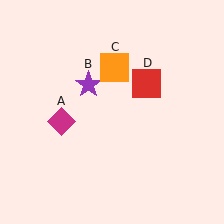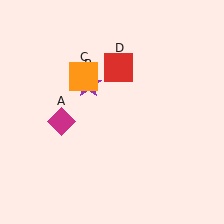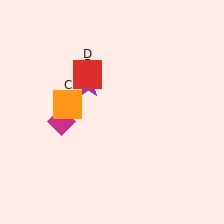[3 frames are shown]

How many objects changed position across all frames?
2 objects changed position: orange square (object C), red square (object D).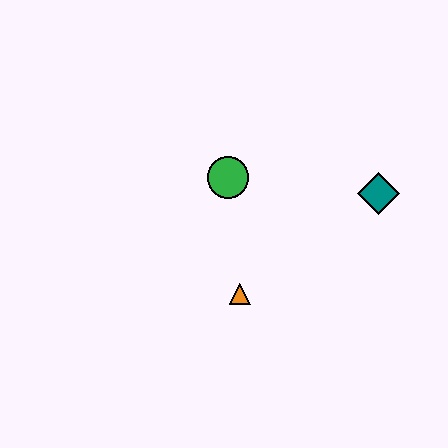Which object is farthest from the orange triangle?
The teal diamond is farthest from the orange triangle.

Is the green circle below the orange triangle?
No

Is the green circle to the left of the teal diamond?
Yes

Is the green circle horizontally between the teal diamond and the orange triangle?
No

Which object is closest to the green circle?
The orange triangle is closest to the green circle.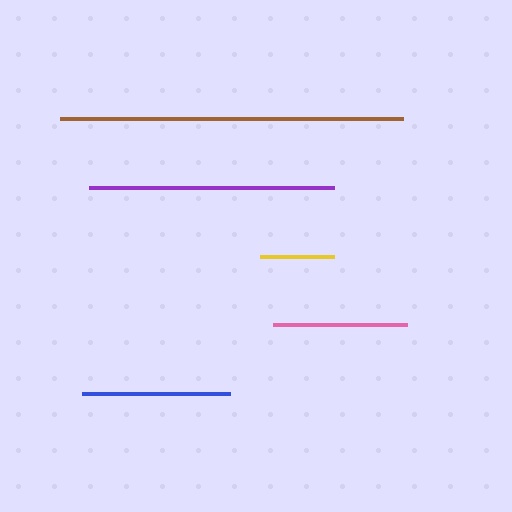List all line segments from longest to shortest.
From longest to shortest: brown, purple, blue, pink, yellow.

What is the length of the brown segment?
The brown segment is approximately 343 pixels long.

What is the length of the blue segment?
The blue segment is approximately 148 pixels long.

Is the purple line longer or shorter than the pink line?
The purple line is longer than the pink line.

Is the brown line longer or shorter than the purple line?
The brown line is longer than the purple line.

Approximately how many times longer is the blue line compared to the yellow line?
The blue line is approximately 2.0 times the length of the yellow line.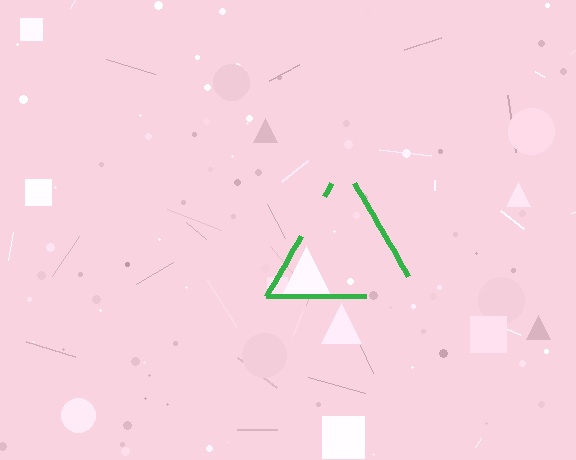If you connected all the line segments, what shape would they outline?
They would outline a triangle.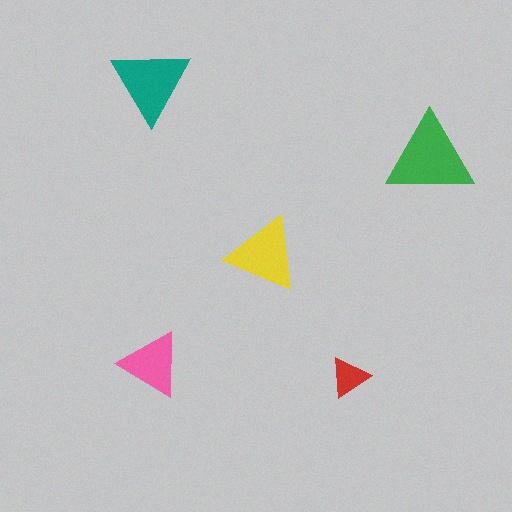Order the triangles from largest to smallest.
the green one, the teal one, the yellow one, the pink one, the red one.